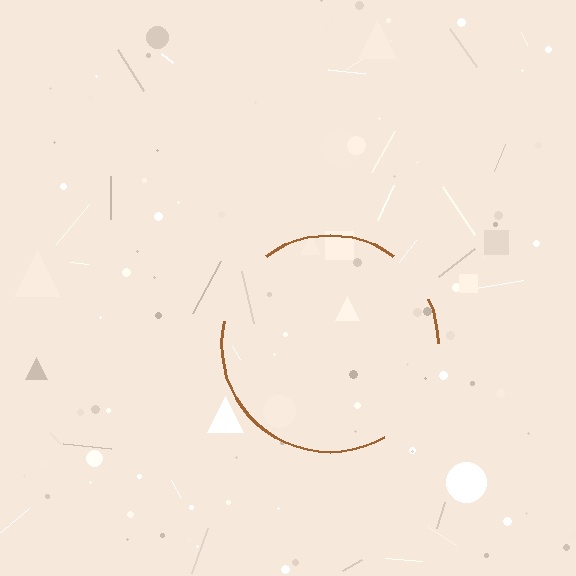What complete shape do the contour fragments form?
The contour fragments form a circle.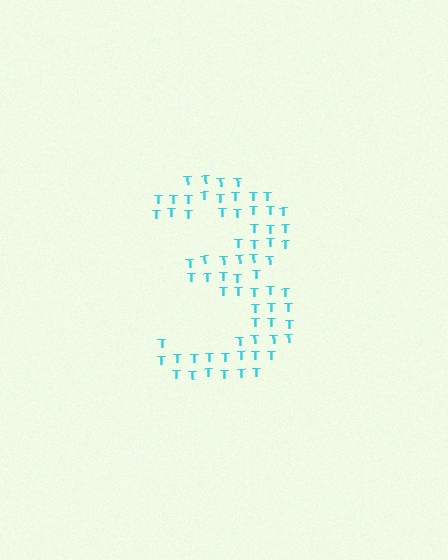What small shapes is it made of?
It is made of small letter T's.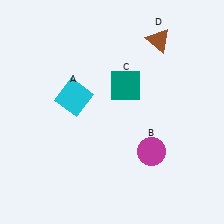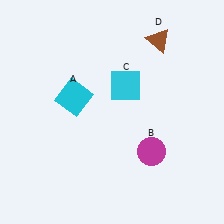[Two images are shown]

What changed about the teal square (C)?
In Image 1, C is teal. In Image 2, it changed to cyan.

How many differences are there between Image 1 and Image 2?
There is 1 difference between the two images.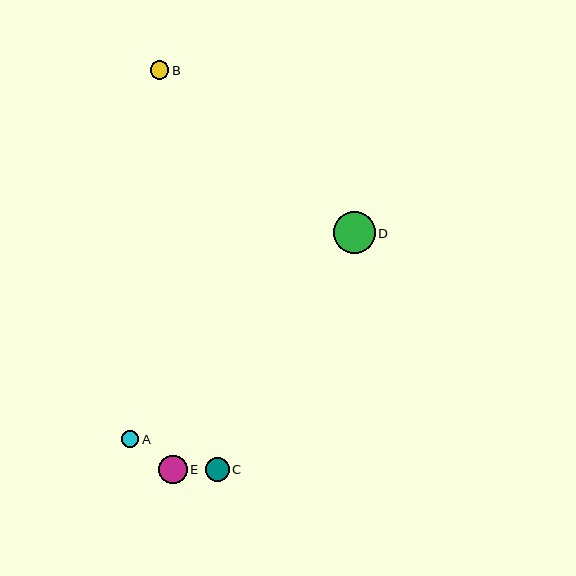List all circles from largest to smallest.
From largest to smallest: D, E, C, B, A.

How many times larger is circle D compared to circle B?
Circle D is approximately 2.3 times the size of circle B.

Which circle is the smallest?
Circle A is the smallest with a size of approximately 17 pixels.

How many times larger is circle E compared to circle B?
Circle E is approximately 1.5 times the size of circle B.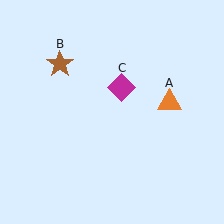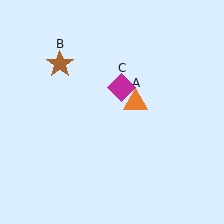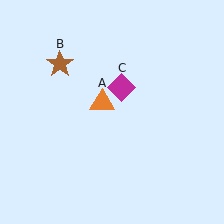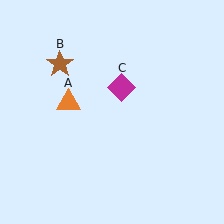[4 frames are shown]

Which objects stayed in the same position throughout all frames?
Brown star (object B) and magenta diamond (object C) remained stationary.